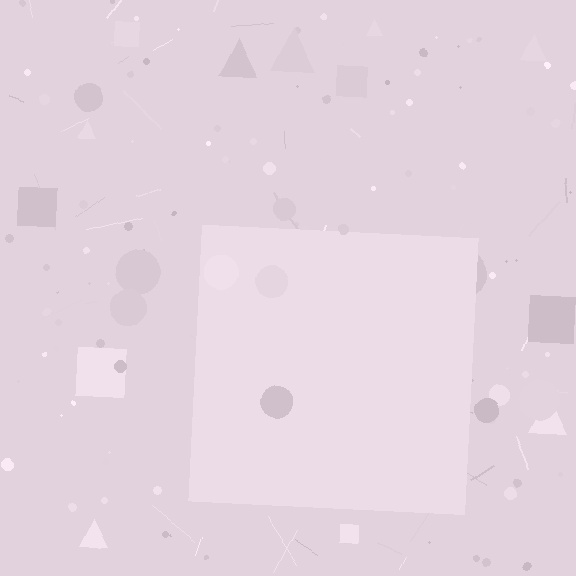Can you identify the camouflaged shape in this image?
The camouflaged shape is a square.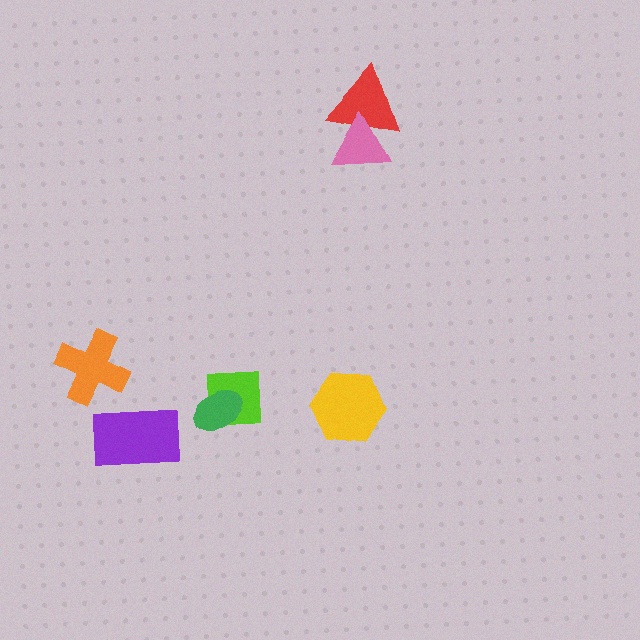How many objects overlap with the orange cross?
0 objects overlap with the orange cross.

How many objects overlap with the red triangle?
1 object overlaps with the red triangle.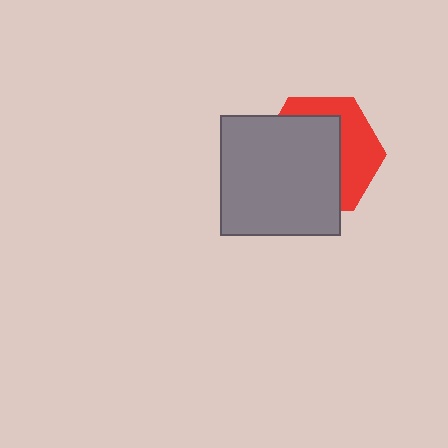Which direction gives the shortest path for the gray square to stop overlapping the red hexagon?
Moving toward the lower-left gives the shortest separation.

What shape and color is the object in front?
The object in front is a gray square.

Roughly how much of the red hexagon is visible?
A small part of it is visible (roughly 39%).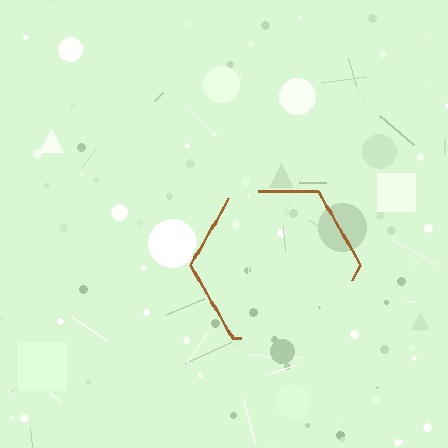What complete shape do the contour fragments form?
The contour fragments form a hexagon.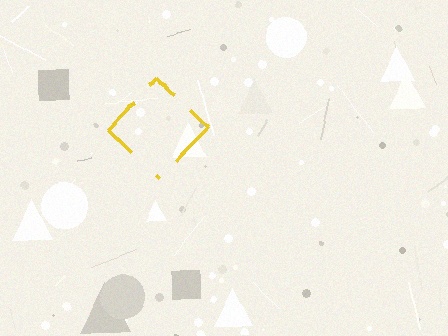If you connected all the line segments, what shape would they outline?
They would outline a diamond.